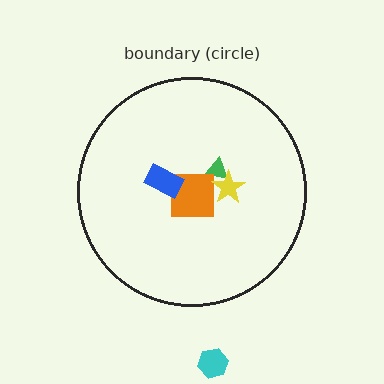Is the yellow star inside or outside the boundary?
Inside.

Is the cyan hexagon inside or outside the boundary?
Outside.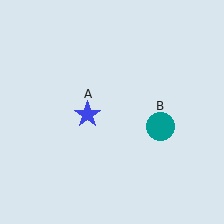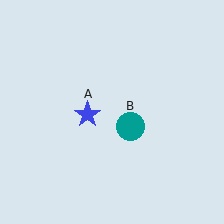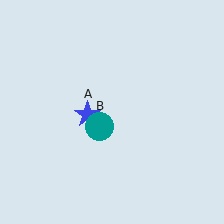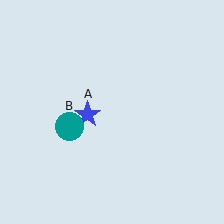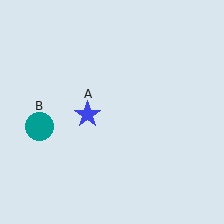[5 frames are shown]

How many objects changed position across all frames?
1 object changed position: teal circle (object B).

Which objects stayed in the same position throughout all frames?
Blue star (object A) remained stationary.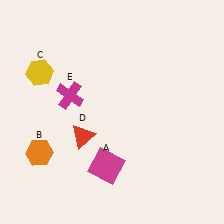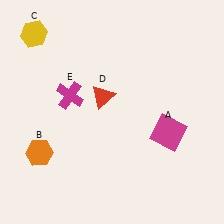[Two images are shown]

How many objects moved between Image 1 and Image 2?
3 objects moved between the two images.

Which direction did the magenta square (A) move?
The magenta square (A) moved right.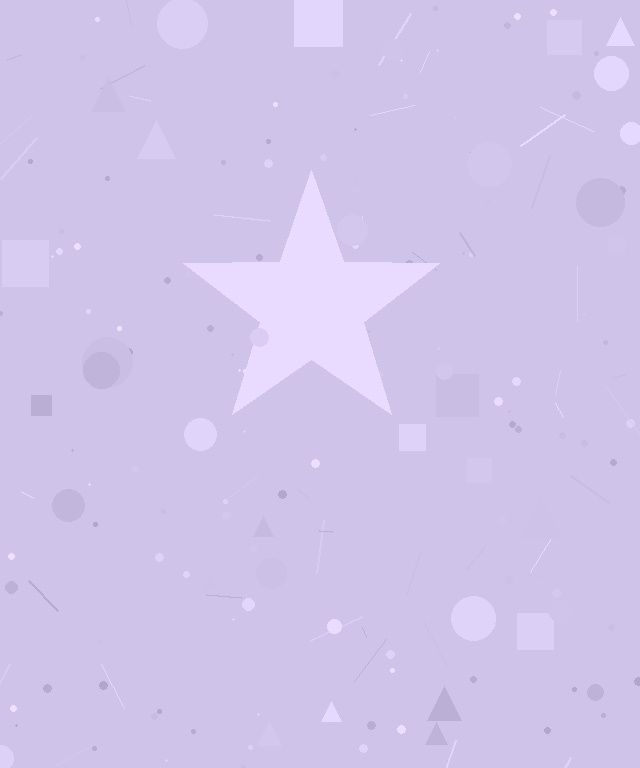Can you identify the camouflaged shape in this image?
The camouflaged shape is a star.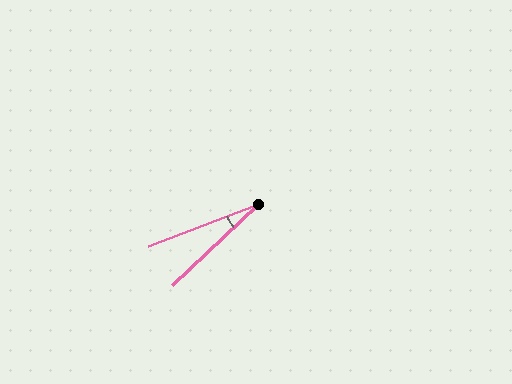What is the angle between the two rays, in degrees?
Approximately 22 degrees.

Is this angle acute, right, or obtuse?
It is acute.